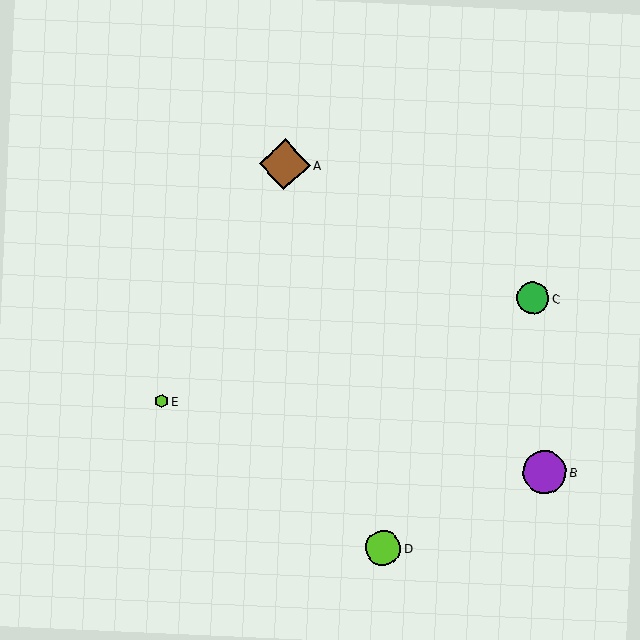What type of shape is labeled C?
Shape C is a green circle.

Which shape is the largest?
The brown diamond (labeled A) is the largest.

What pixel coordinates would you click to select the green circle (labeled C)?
Click at (533, 298) to select the green circle C.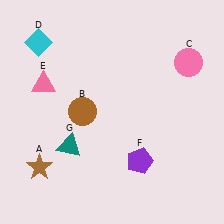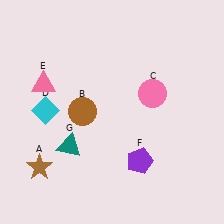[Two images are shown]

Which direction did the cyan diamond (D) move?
The cyan diamond (D) moved down.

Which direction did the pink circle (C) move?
The pink circle (C) moved left.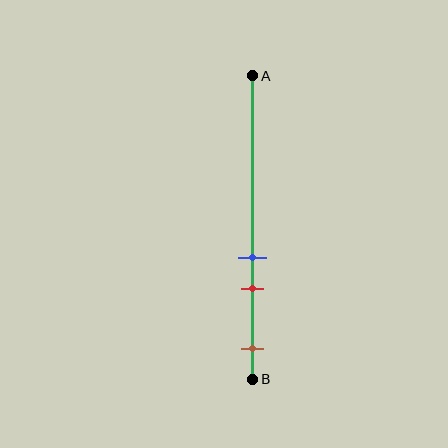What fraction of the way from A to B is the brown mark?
The brown mark is approximately 90% (0.9) of the way from A to B.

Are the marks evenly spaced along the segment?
No, the marks are not evenly spaced.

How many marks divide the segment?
There are 3 marks dividing the segment.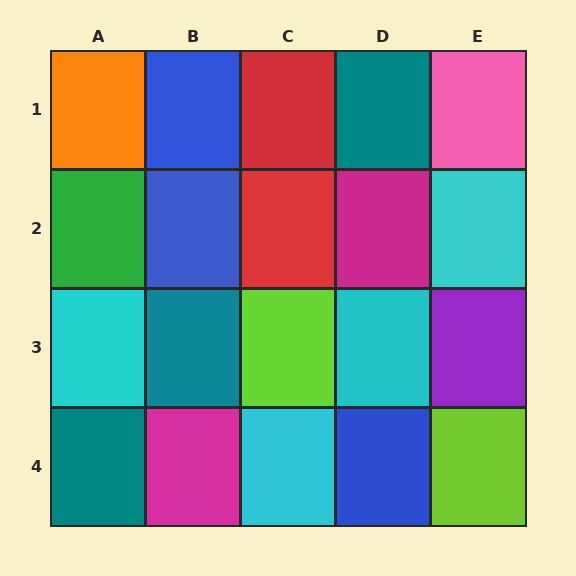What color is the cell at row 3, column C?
Lime.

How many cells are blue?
3 cells are blue.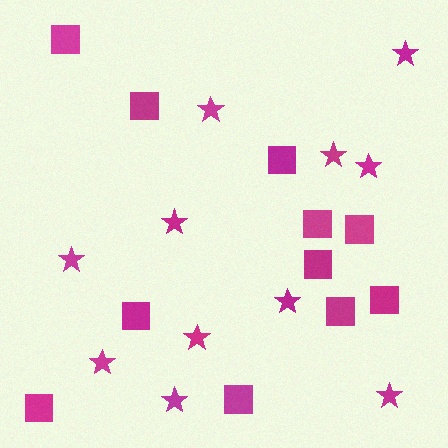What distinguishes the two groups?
There are 2 groups: one group of squares (11) and one group of stars (11).